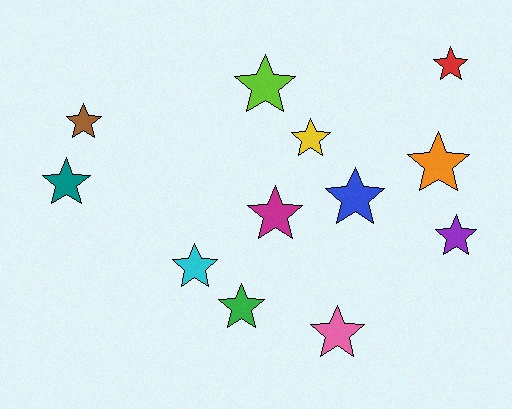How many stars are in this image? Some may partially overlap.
There are 12 stars.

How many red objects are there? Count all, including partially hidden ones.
There is 1 red object.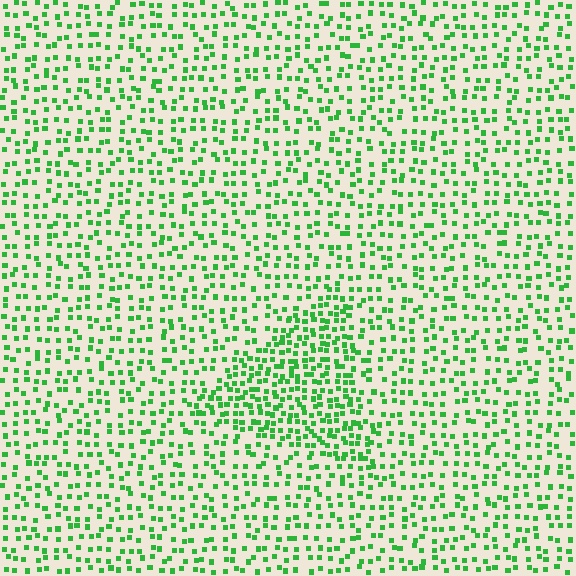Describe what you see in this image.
The image contains small green elements arranged at two different densities. A triangle-shaped region is visible where the elements are more densely packed than the surrounding area.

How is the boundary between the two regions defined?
The boundary is defined by a change in element density (approximately 1.8x ratio). All elements are the same color, size, and shape.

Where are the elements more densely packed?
The elements are more densely packed inside the triangle boundary.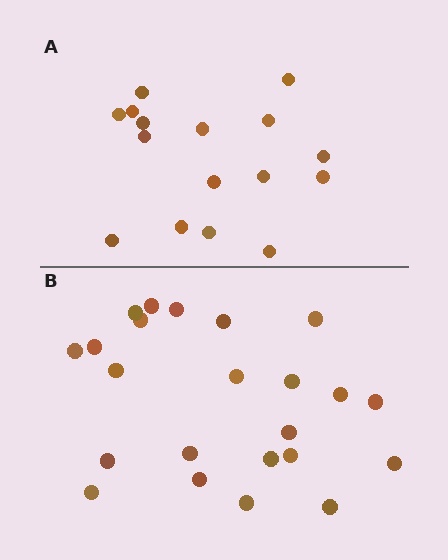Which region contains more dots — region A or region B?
Region B (the bottom region) has more dots.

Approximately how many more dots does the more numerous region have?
Region B has roughly 8 or so more dots than region A.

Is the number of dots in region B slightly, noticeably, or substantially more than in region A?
Region B has noticeably more, but not dramatically so. The ratio is roughly 1.4 to 1.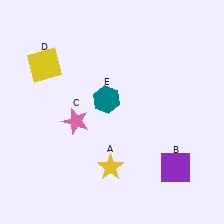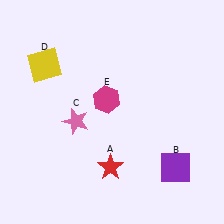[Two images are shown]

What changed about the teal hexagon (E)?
In Image 1, E is teal. In Image 2, it changed to magenta.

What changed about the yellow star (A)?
In Image 1, A is yellow. In Image 2, it changed to red.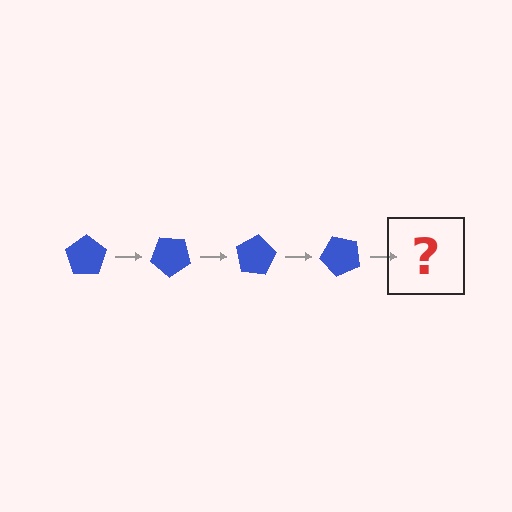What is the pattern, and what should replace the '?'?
The pattern is that the pentagon rotates 40 degrees each step. The '?' should be a blue pentagon rotated 160 degrees.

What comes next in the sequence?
The next element should be a blue pentagon rotated 160 degrees.